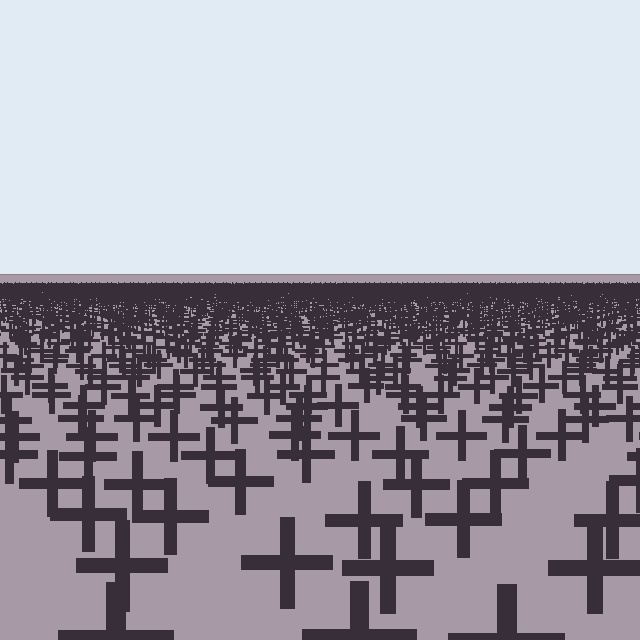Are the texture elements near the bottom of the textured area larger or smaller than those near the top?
Larger. Near the bottom, elements are closer to the viewer and appear at a bigger on-screen size.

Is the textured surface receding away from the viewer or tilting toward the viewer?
The surface is receding away from the viewer. Texture elements get smaller and denser toward the top.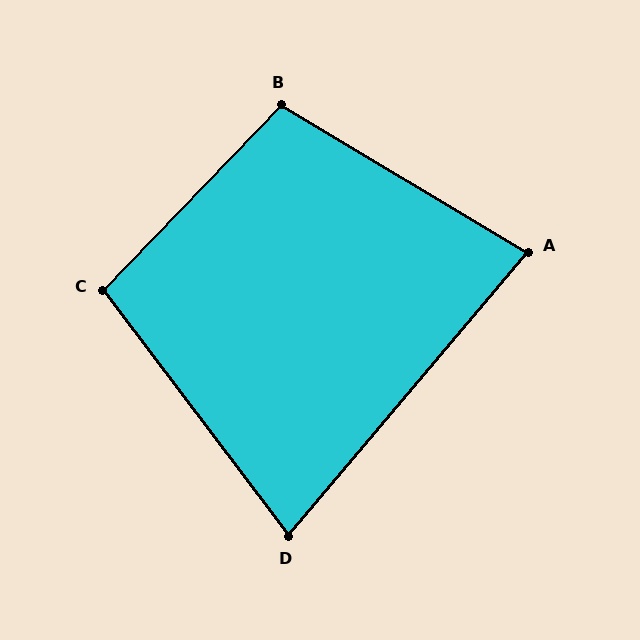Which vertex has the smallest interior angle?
D, at approximately 77 degrees.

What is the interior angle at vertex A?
Approximately 81 degrees (acute).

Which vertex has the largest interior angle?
B, at approximately 103 degrees.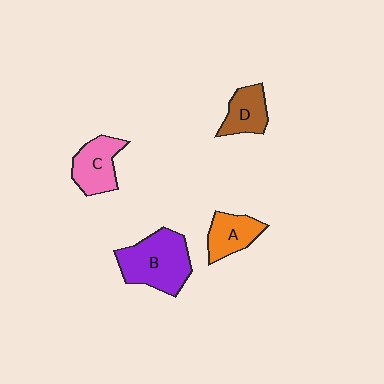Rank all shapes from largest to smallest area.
From largest to smallest: B (purple), C (pink), A (orange), D (brown).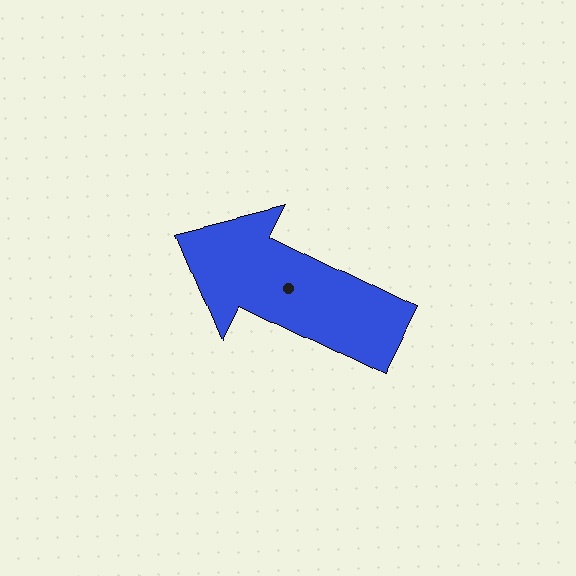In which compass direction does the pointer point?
Northwest.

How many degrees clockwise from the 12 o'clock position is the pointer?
Approximately 296 degrees.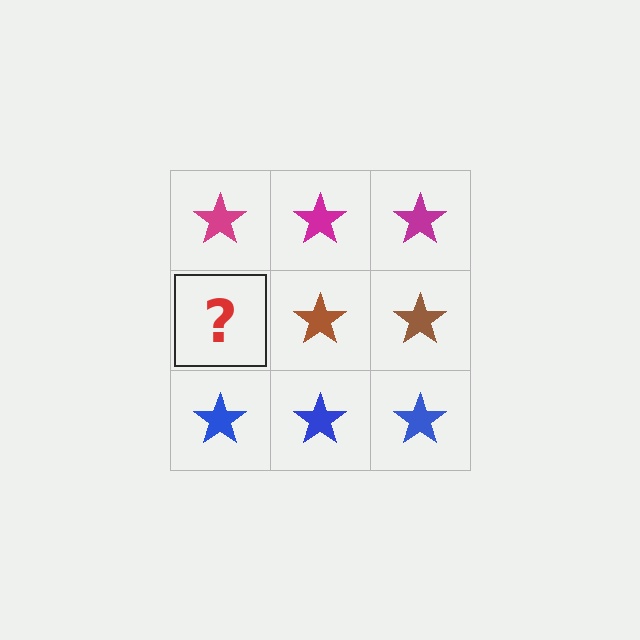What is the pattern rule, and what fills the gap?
The rule is that each row has a consistent color. The gap should be filled with a brown star.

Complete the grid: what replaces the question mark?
The question mark should be replaced with a brown star.